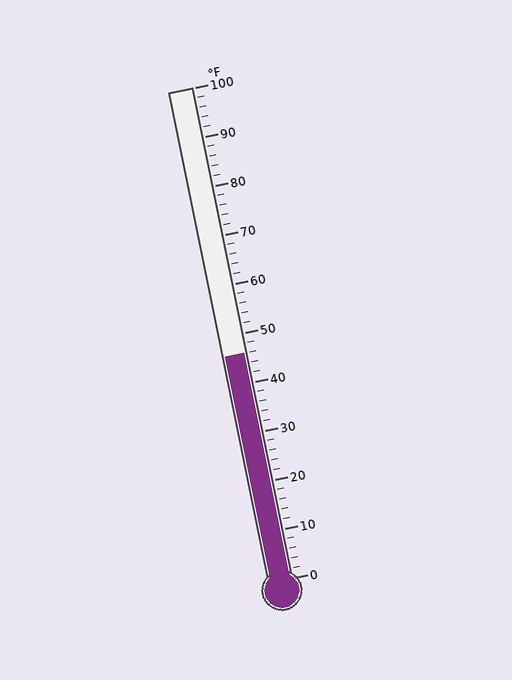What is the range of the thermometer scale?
The thermometer scale ranges from 0°F to 100°F.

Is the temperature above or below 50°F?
The temperature is below 50°F.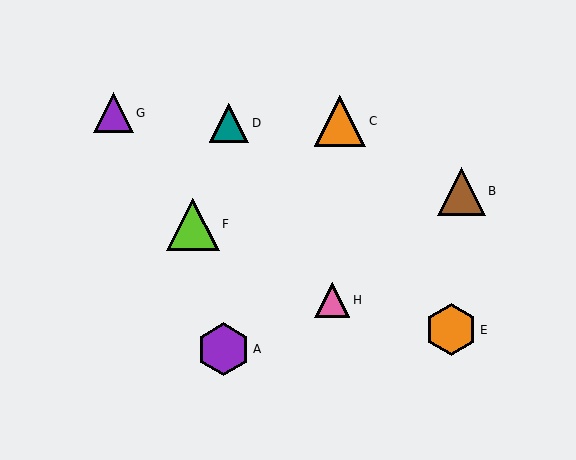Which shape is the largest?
The purple hexagon (labeled A) is the largest.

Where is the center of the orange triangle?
The center of the orange triangle is at (340, 121).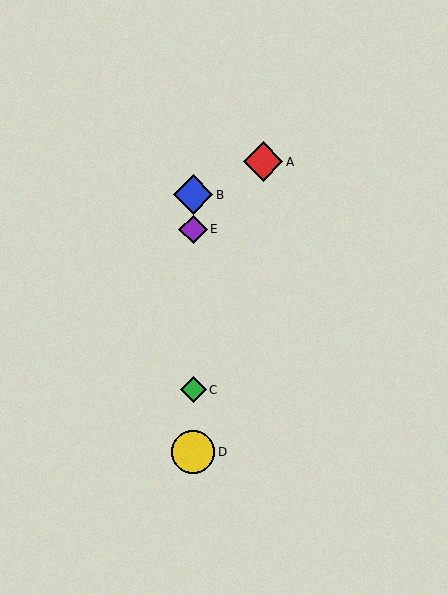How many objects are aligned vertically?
4 objects (B, C, D, E) are aligned vertically.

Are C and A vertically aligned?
No, C is at x≈193 and A is at x≈264.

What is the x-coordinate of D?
Object D is at x≈193.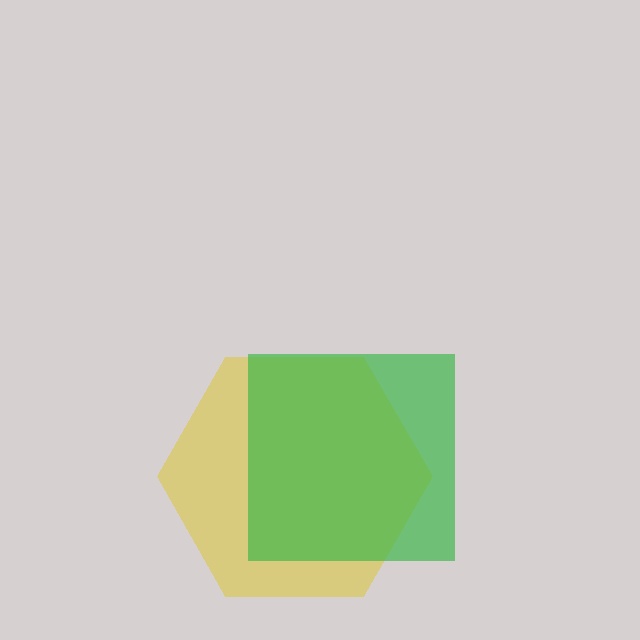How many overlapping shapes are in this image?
There are 2 overlapping shapes in the image.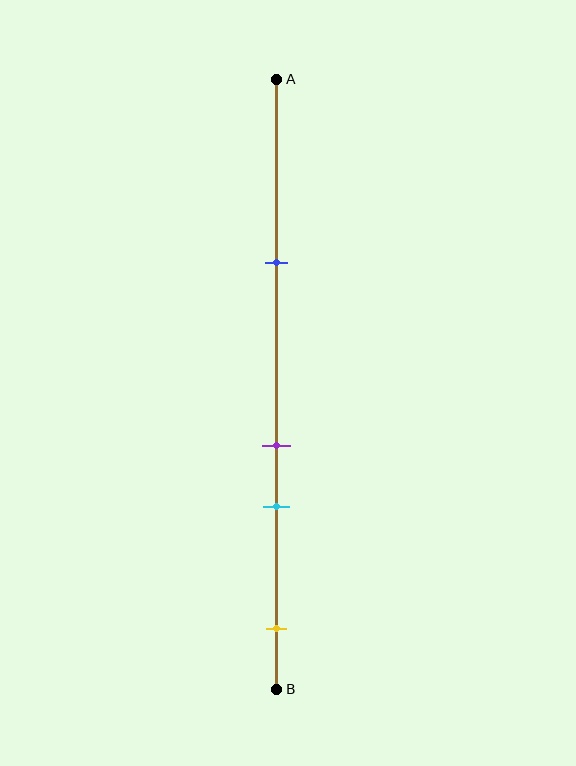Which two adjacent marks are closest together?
The purple and cyan marks are the closest adjacent pair.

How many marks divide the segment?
There are 4 marks dividing the segment.